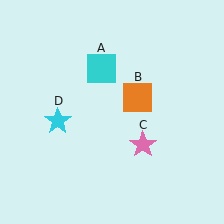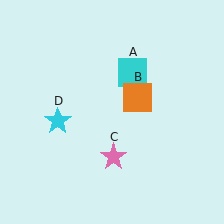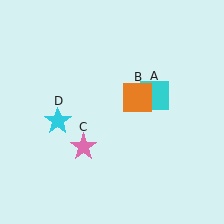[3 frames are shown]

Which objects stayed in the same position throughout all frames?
Orange square (object B) and cyan star (object D) remained stationary.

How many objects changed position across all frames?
2 objects changed position: cyan square (object A), pink star (object C).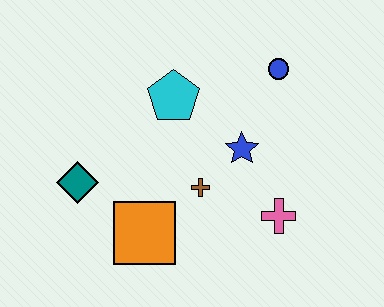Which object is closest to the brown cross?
The blue star is closest to the brown cross.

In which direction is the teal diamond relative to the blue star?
The teal diamond is to the left of the blue star.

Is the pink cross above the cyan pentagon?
No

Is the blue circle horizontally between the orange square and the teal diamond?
No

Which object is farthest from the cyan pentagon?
The pink cross is farthest from the cyan pentagon.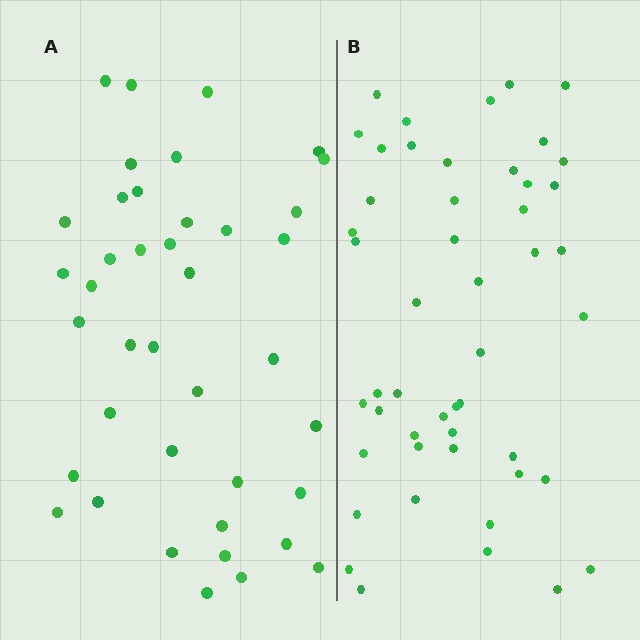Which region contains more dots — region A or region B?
Region B (the right region) has more dots.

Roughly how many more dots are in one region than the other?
Region B has roughly 8 or so more dots than region A.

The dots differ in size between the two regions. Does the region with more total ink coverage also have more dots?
No. Region A has more total ink coverage because its dots are larger, but region B actually contains more individual dots. Total area can be misleading — the number of items is what matters here.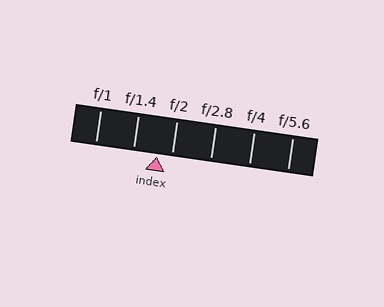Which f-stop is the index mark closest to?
The index mark is closest to f/2.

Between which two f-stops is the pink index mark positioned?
The index mark is between f/1.4 and f/2.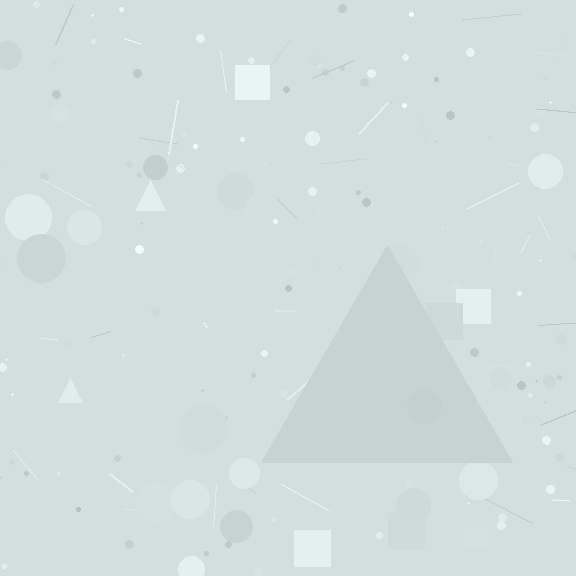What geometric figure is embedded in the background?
A triangle is embedded in the background.